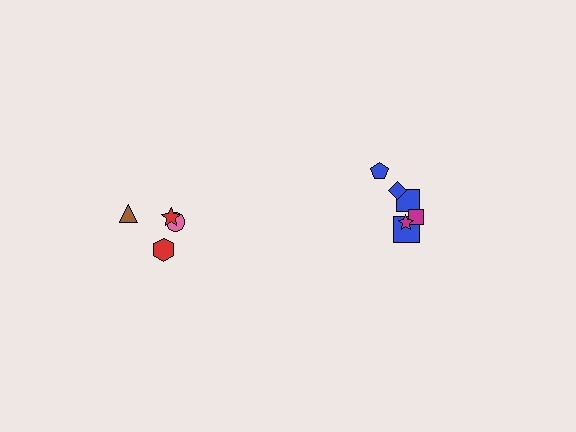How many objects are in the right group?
There are 6 objects.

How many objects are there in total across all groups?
There are 10 objects.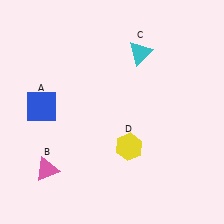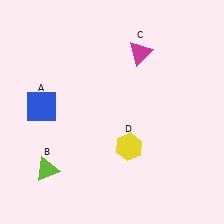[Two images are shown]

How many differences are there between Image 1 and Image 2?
There are 2 differences between the two images.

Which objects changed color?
B changed from pink to lime. C changed from cyan to magenta.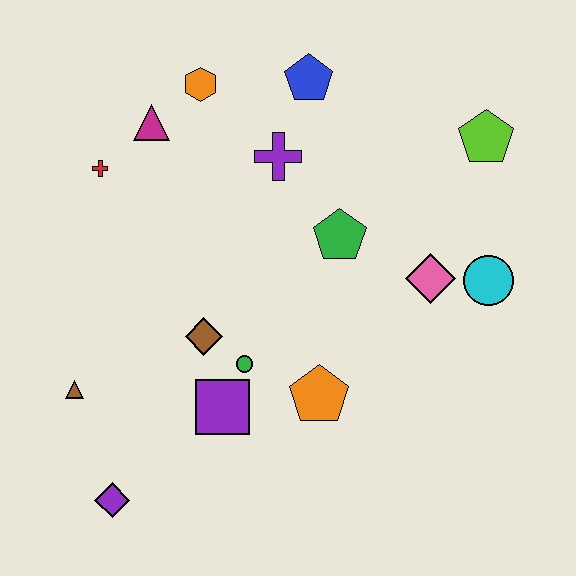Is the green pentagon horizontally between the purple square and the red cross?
No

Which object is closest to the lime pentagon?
The cyan circle is closest to the lime pentagon.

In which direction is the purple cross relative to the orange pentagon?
The purple cross is above the orange pentagon.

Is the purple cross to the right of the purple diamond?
Yes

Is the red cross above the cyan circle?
Yes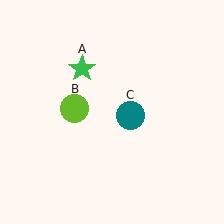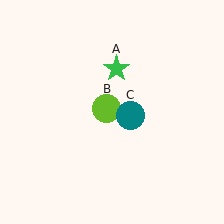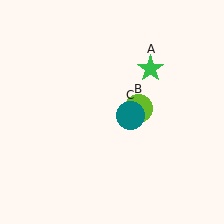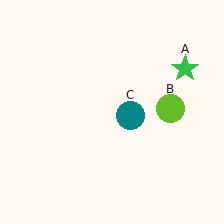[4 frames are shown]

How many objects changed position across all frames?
2 objects changed position: green star (object A), lime circle (object B).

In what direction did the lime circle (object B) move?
The lime circle (object B) moved right.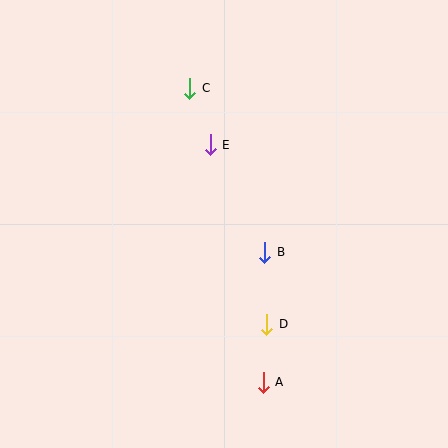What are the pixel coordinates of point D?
Point D is at (267, 324).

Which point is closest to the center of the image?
Point B at (265, 252) is closest to the center.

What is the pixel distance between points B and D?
The distance between B and D is 72 pixels.